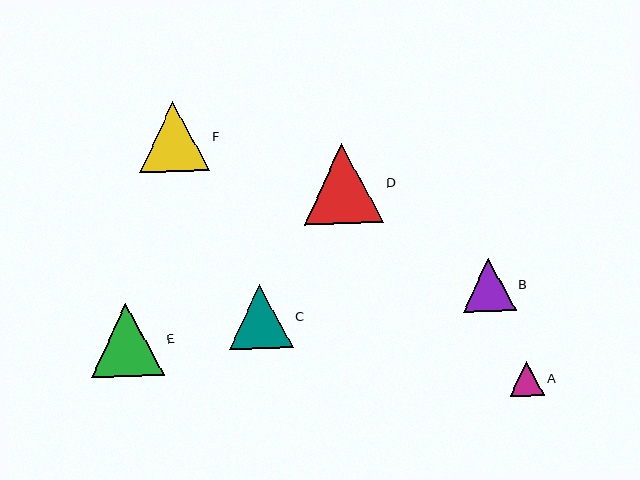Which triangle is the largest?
Triangle D is the largest with a size of approximately 79 pixels.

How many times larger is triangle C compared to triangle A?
Triangle C is approximately 1.8 times the size of triangle A.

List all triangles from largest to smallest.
From largest to smallest: D, E, F, C, B, A.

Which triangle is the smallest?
Triangle A is the smallest with a size of approximately 35 pixels.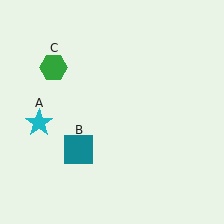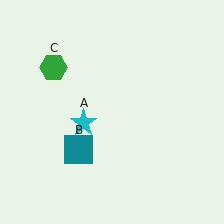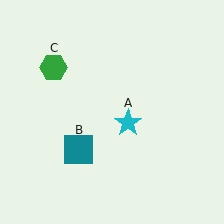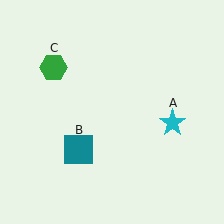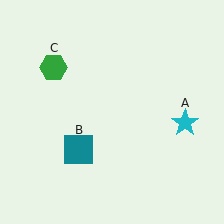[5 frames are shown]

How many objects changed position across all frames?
1 object changed position: cyan star (object A).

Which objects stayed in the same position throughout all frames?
Teal square (object B) and green hexagon (object C) remained stationary.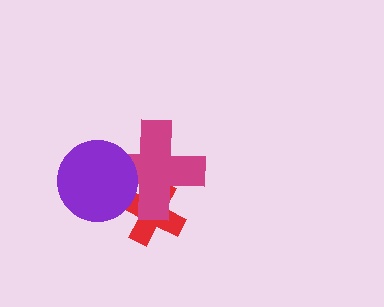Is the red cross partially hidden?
Yes, it is partially covered by another shape.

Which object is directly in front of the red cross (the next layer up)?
The magenta cross is directly in front of the red cross.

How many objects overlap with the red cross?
2 objects overlap with the red cross.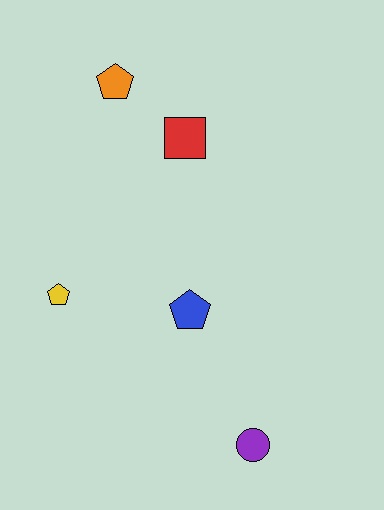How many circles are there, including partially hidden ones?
There is 1 circle.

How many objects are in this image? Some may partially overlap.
There are 5 objects.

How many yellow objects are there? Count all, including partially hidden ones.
There is 1 yellow object.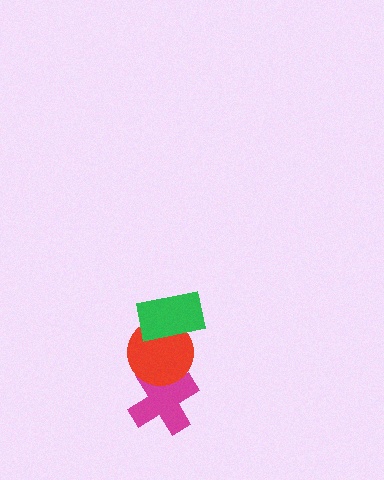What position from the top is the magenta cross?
The magenta cross is 3rd from the top.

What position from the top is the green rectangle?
The green rectangle is 1st from the top.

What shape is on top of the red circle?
The green rectangle is on top of the red circle.